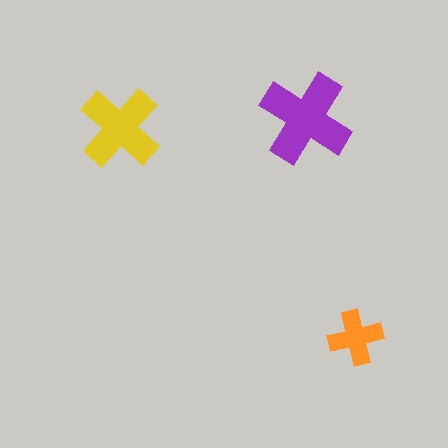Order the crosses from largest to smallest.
the purple one, the yellow one, the orange one.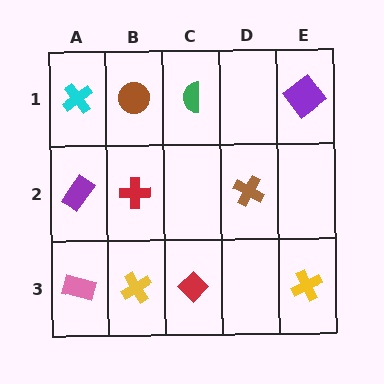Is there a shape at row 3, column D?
No, that cell is empty.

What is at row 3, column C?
A red diamond.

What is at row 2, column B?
A red cross.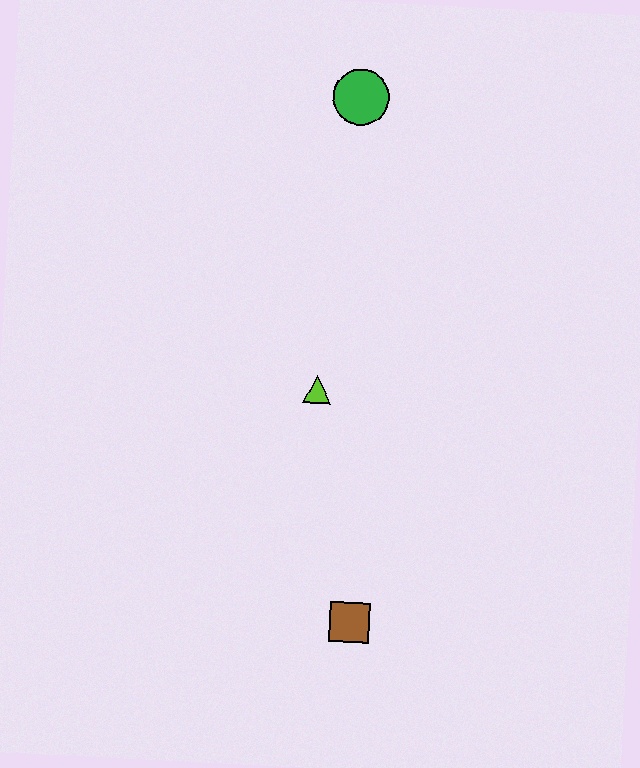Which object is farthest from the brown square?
The green circle is farthest from the brown square.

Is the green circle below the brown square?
No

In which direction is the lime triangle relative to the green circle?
The lime triangle is below the green circle.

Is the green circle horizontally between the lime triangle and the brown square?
Yes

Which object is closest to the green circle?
The lime triangle is closest to the green circle.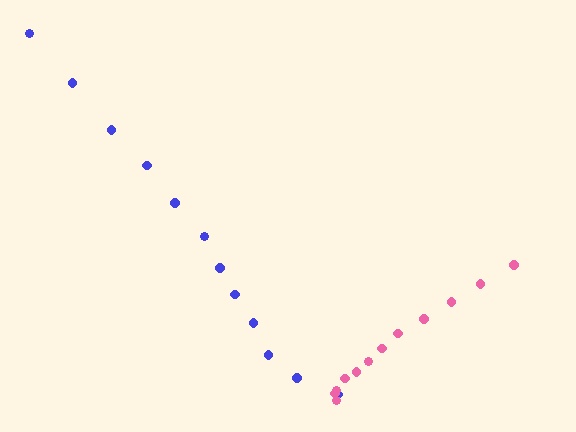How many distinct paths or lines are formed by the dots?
There are 2 distinct paths.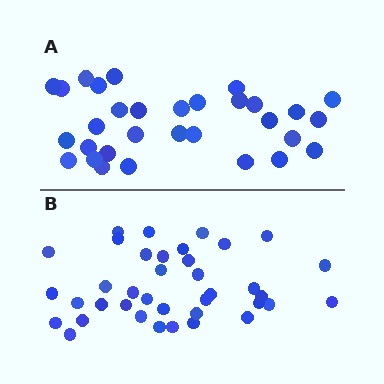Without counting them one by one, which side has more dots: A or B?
Region B (the bottom region) has more dots.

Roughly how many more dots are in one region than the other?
Region B has roughly 8 or so more dots than region A.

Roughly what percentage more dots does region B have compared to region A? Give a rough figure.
About 25% more.